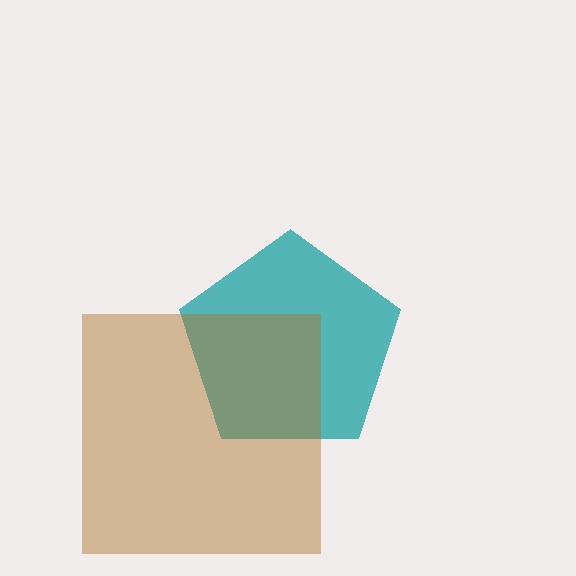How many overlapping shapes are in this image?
There are 2 overlapping shapes in the image.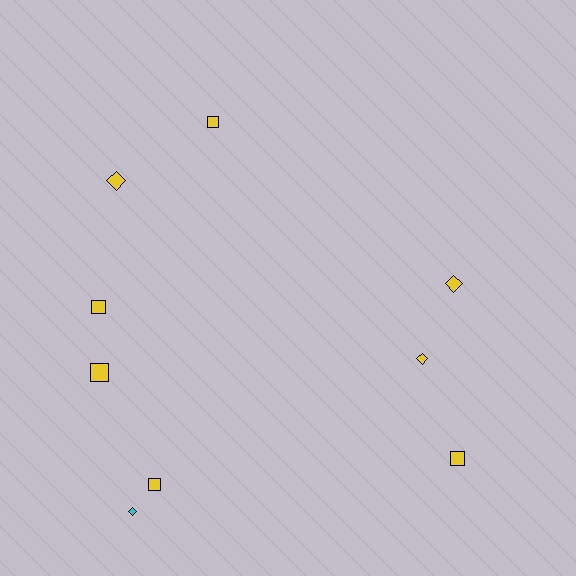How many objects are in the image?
There are 9 objects.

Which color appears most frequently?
Yellow, with 8 objects.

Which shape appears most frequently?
Square, with 5 objects.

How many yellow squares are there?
There are 5 yellow squares.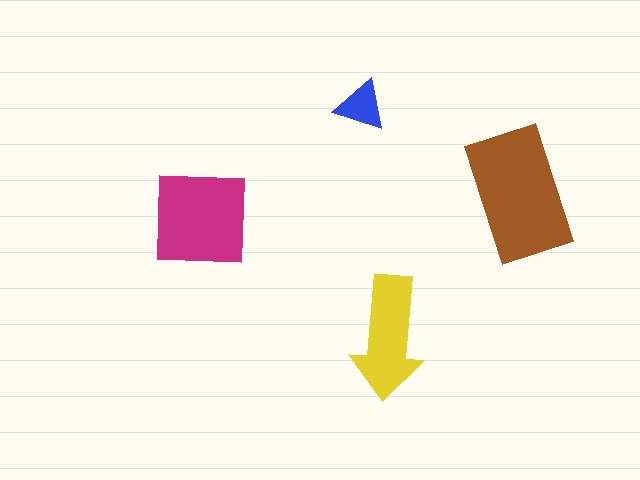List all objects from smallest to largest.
The blue triangle, the yellow arrow, the magenta square, the brown rectangle.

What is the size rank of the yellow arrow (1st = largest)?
3rd.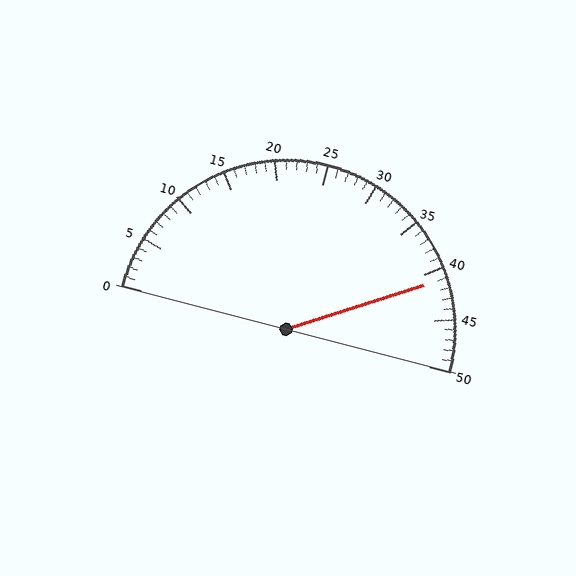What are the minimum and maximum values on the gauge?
The gauge ranges from 0 to 50.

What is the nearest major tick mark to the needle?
The nearest major tick mark is 40.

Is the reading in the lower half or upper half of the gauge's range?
The reading is in the upper half of the range (0 to 50).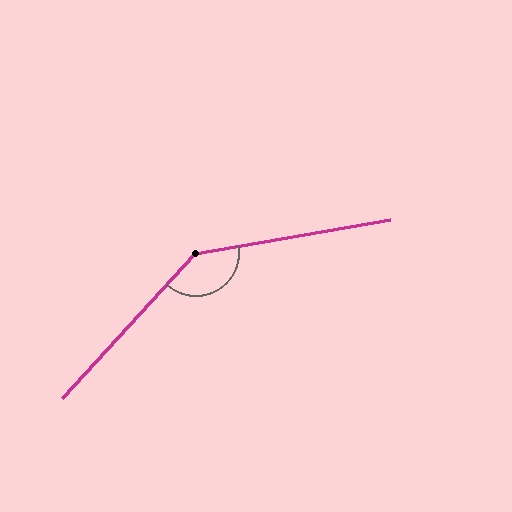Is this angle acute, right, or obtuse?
It is obtuse.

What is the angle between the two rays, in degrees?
Approximately 143 degrees.